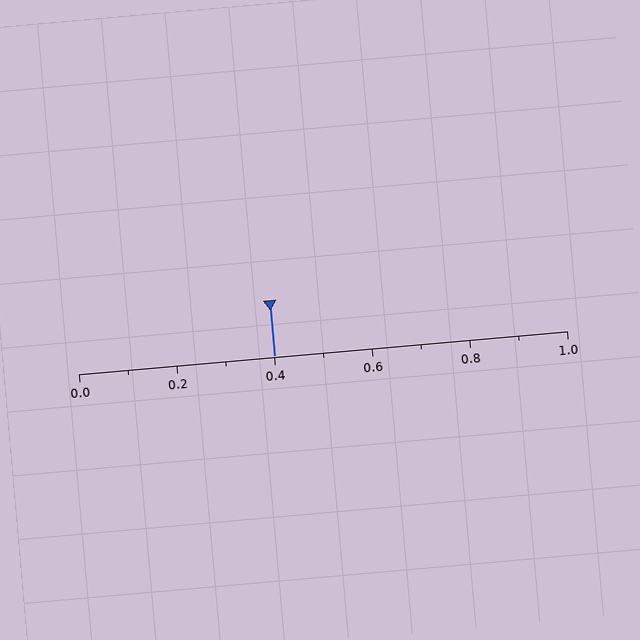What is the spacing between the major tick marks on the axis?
The major ticks are spaced 0.2 apart.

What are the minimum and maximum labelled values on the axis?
The axis runs from 0.0 to 1.0.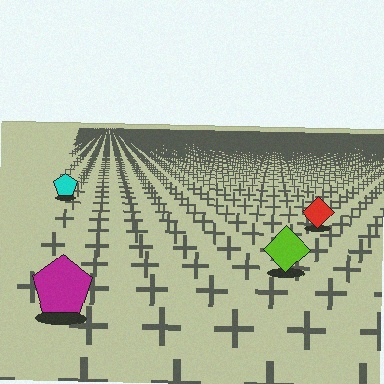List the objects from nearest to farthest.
From nearest to farthest: the magenta pentagon, the lime diamond, the red diamond, the cyan pentagon.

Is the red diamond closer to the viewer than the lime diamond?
No. The lime diamond is closer — you can tell from the texture gradient: the ground texture is coarser near it.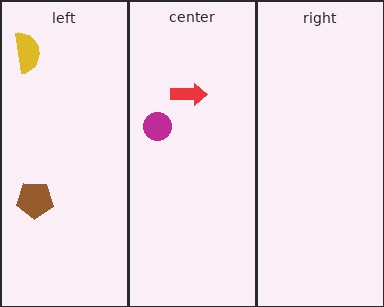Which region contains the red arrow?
The center region.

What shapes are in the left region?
The brown pentagon, the yellow semicircle.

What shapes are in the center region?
The red arrow, the magenta circle.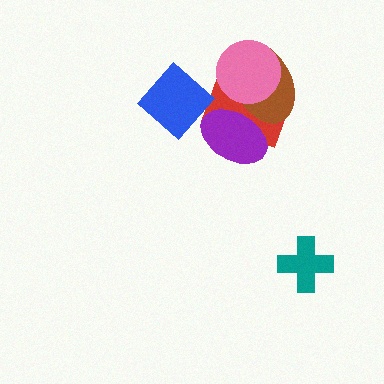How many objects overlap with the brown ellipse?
3 objects overlap with the brown ellipse.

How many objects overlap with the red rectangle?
3 objects overlap with the red rectangle.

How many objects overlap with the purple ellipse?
2 objects overlap with the purple ellipse.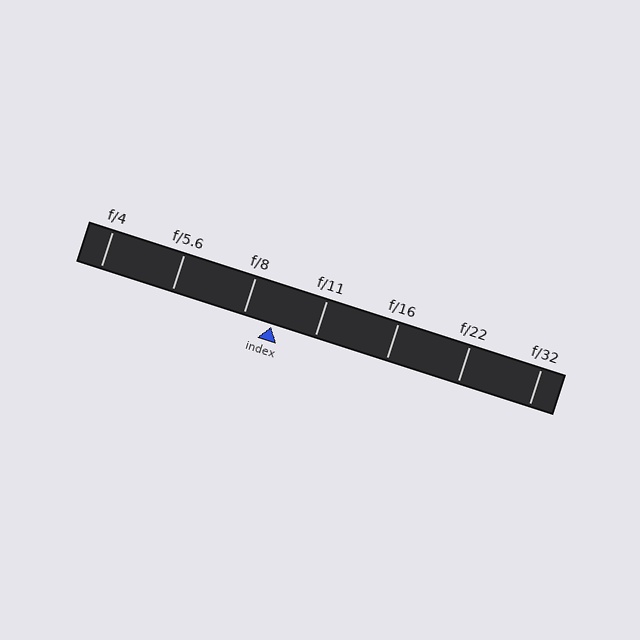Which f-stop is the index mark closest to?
The index mark is closest to f/8.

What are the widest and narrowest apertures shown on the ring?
The widest aperture shown is f/4 and the narrowest is f/32.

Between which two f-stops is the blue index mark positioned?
The index mark is between f/8 and f/11.